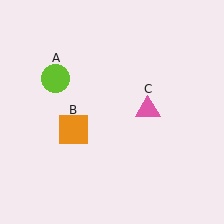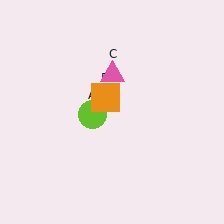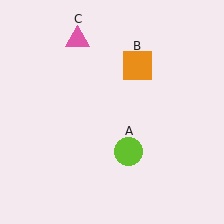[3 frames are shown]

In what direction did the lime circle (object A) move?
The lime circle (object A) moved down and to the right.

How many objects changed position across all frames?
3 objects changed position: lime circle (object A), orange square (object B), pink triangle (object C).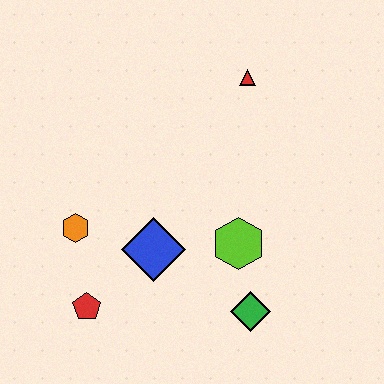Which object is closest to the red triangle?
The lime hexagon is closest to the red triangle.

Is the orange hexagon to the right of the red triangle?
No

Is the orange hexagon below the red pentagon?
No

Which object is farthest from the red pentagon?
The red triangle is farthest from the red pentagon.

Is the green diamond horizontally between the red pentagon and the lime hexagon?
No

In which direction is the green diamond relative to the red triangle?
The green diamond is below the red triangle.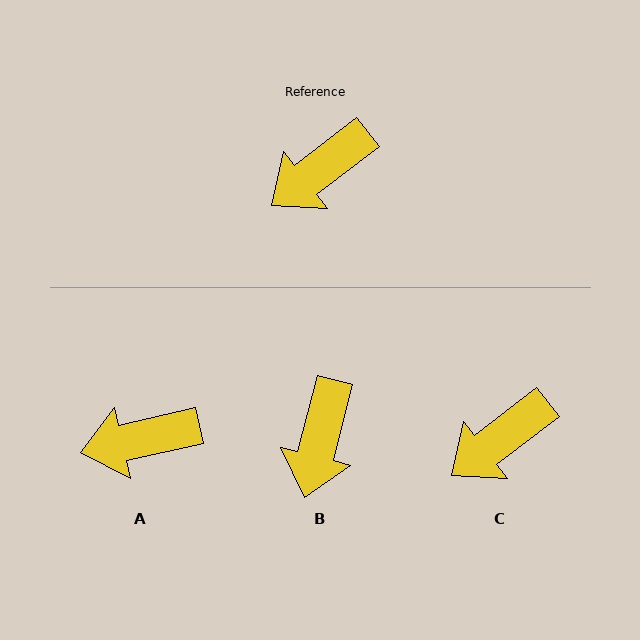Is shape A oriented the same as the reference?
No, it is off by about 25 degrees.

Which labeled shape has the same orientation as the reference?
C.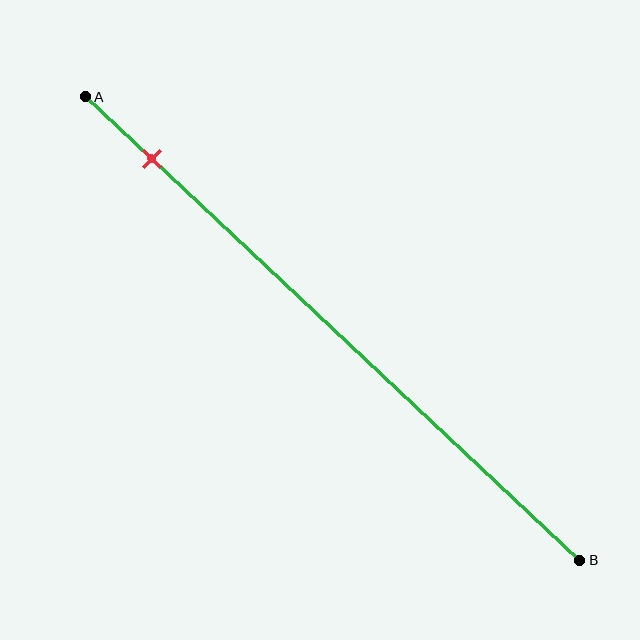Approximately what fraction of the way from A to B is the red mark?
The red mark is approximately 15% of the way from A to B.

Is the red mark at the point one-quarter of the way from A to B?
No, the mark is at about 15% from A, not at the 25% one-quarter point.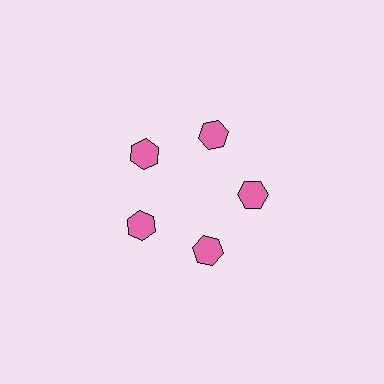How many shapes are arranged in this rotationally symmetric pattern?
There are 5 shapes, arranged in 5 groups of 1.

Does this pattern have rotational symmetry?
Yes, this pattern has 5-fold rotational symmetry. It looks the same after rotating 72 degrees around the center.